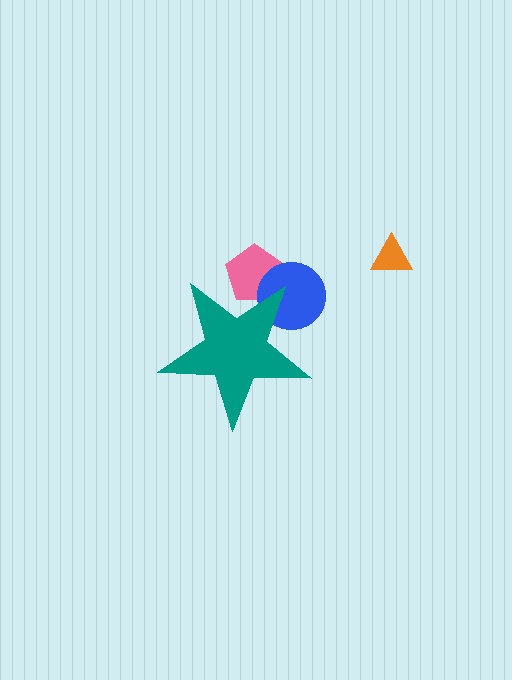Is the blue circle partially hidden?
Yes, the blue circle is partially hidden behind the teal star.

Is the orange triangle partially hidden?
No, the orange triangle is fully visible.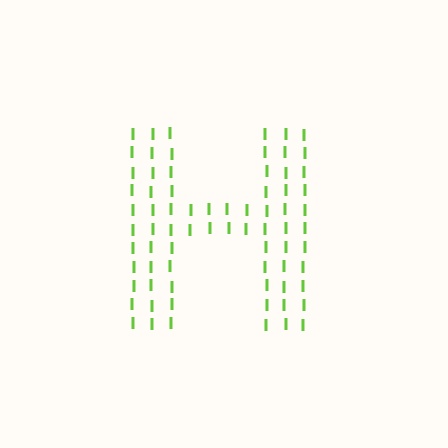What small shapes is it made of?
It is made of small letter I's.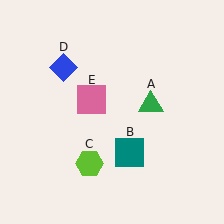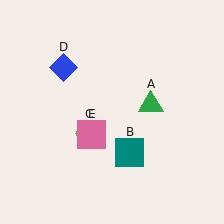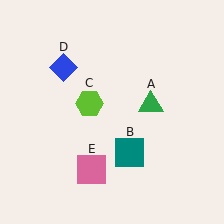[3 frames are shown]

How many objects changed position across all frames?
2 objects changed position: lime hexagon (object C), pink square (object E).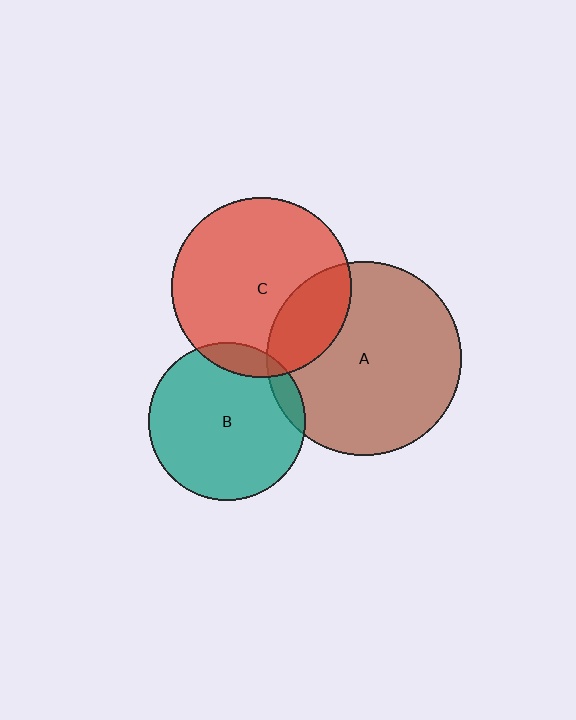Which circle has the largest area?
Circle A (brown).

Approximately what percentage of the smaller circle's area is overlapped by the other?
Approximately 10%.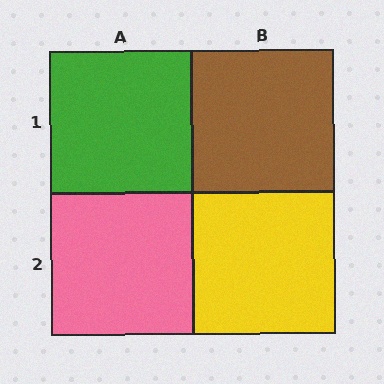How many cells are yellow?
1 cell is yellow.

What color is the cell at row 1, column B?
Brown.